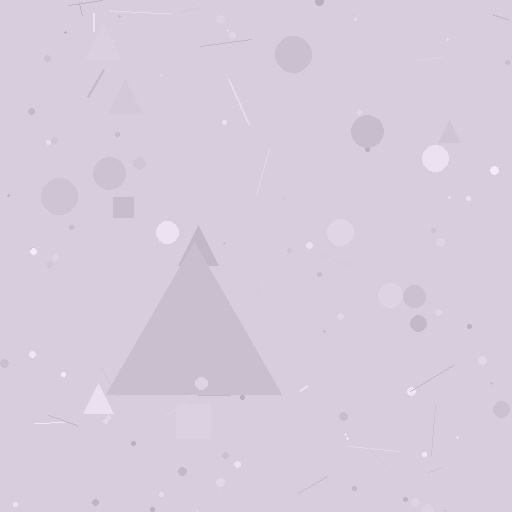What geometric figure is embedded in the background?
A triangle is embedded in the background.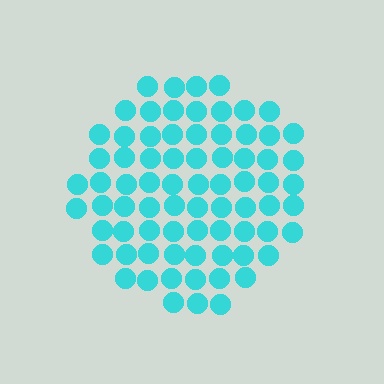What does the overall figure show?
The overall figure shows a circle.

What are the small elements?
The small elements are circles.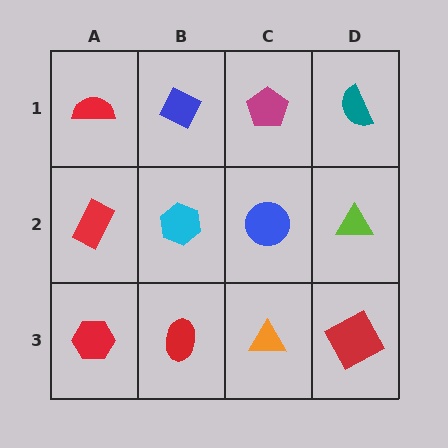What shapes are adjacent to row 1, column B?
A cyan hexagon (row 2, column B), a red semicircle (row 1, column A), a magenta pentagon (row 1, column C).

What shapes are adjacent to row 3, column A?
A red rectangle (row 2, column A), a red ellipse (row 3, column B).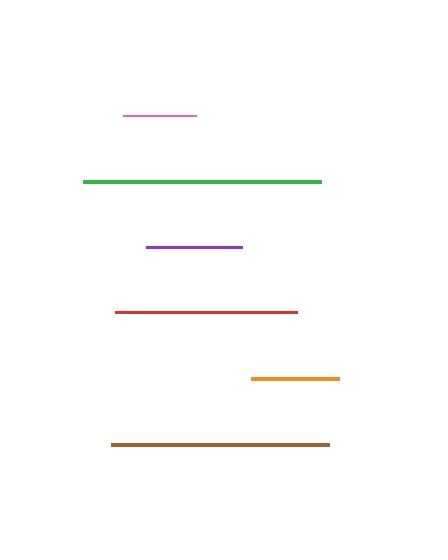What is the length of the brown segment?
The brown segment is approximately 219 pixels long.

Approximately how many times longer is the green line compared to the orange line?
The green line is approximately 2.7 times the length of the orange line.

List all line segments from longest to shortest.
From longest to shortest: green, brown, red, purple, orange, pink.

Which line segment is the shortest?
The pink line is the shortest at approximately 74 pixels.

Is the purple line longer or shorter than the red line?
The red line is longer than the purple line.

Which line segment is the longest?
The green line is the longest at approximately 238 pixels.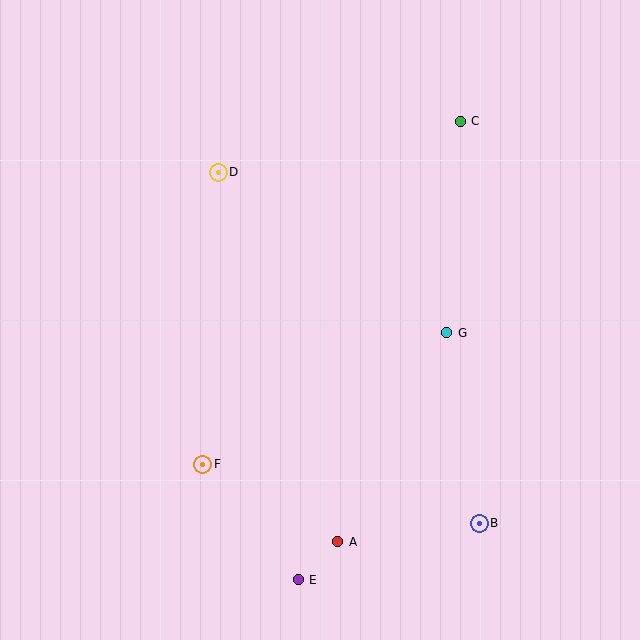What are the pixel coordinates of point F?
Point F is at (203, 464).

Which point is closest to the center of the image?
Point G at (447, 333) is closest to the center.